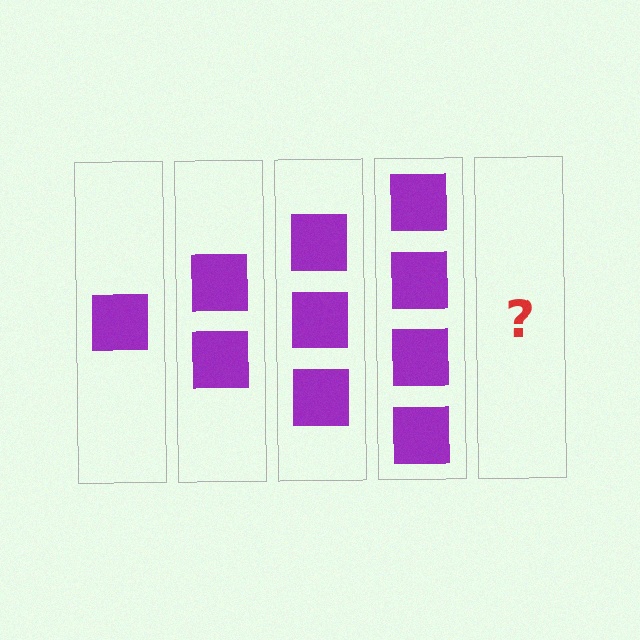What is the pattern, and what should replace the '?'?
The pattern is that each step adds one more square. The '?' should be 5 squares.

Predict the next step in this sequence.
The next step is 5 squares.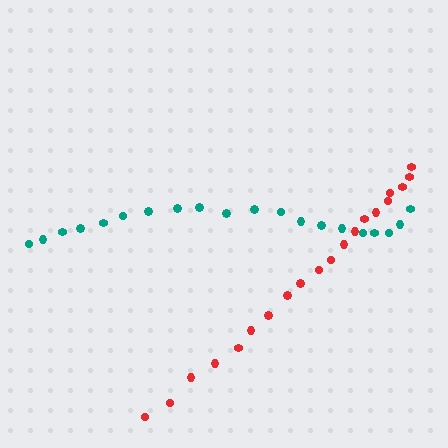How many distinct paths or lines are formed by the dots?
There are 2 distinct paths.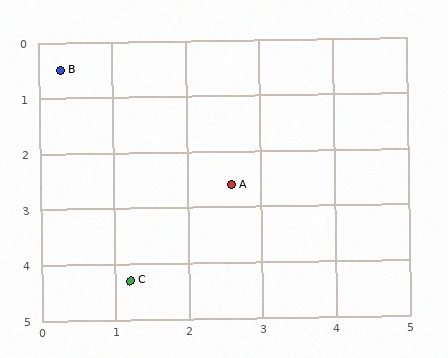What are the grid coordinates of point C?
Point C is at approximately (1.2, 4.3).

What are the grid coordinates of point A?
Point A is at approximately (2.6, 2.6).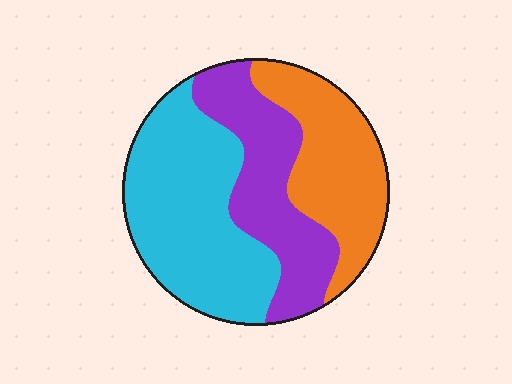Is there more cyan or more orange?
Cyan.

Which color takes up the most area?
Cyan, at roughly 40%.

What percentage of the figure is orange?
Orange takes up between a quarter and a half of the figure.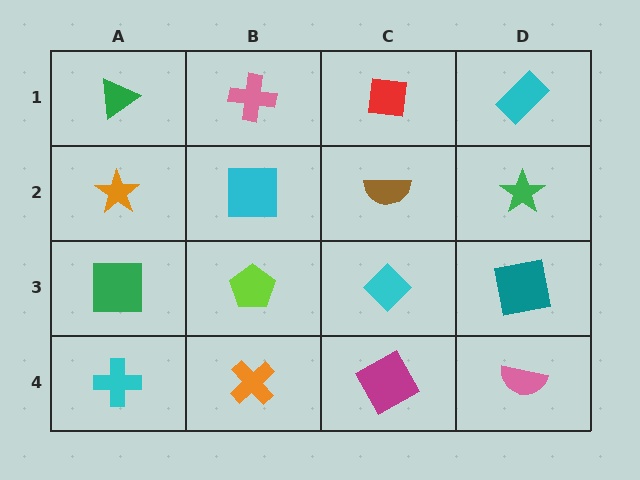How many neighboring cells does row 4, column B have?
3.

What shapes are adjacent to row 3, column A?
An orange star (row 2, column A), a cyan cross (row 4, column A), a lime pentagon (row 3, column B).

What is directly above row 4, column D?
A teal square.